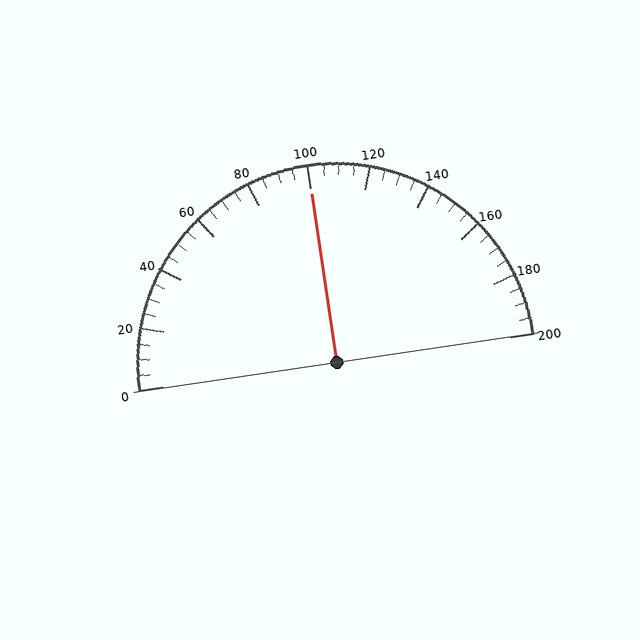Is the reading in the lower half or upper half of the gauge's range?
The reading is in the upper half of the range (0 to 200).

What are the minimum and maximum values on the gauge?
The gauge ranges from 0 to 200.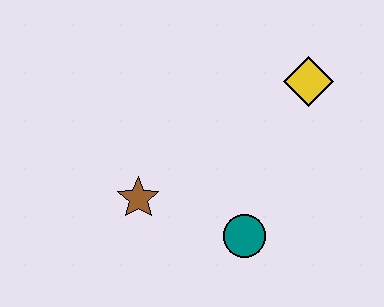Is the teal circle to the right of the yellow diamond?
No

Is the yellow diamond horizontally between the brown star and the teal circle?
No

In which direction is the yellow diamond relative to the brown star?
The yellow diamond is to the right of the brown star.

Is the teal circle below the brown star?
Yes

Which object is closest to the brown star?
The teal circle is closest to the brown star.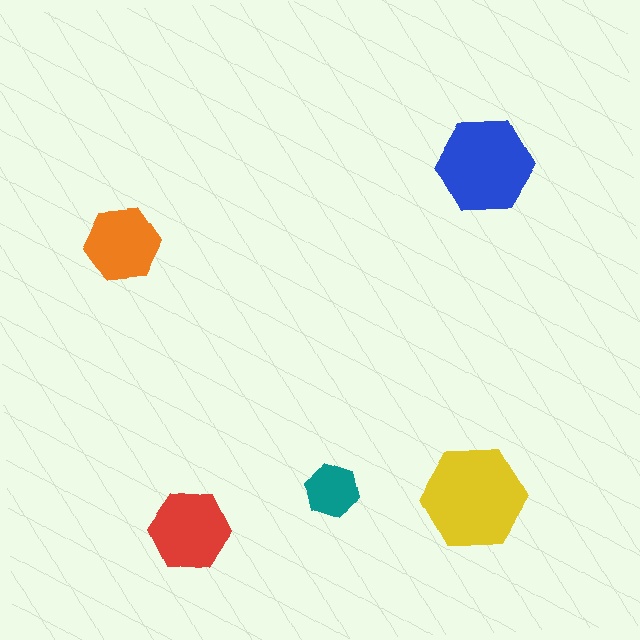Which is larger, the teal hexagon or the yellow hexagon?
The yellow one.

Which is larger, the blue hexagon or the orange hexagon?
The blue one.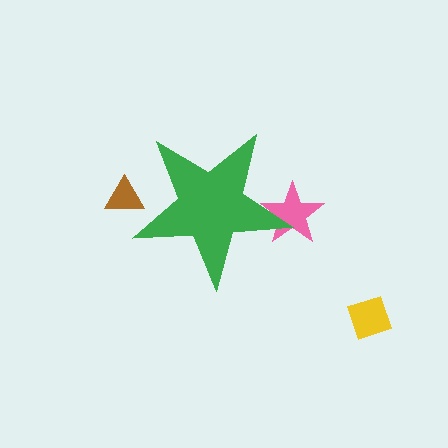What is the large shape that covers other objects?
A green star.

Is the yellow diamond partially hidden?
No, the yellow diamond is fully visible.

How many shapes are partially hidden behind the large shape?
2 shapes are partially hidden.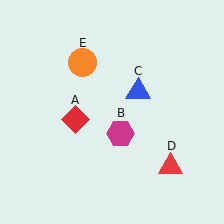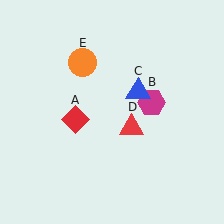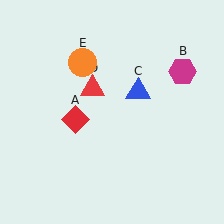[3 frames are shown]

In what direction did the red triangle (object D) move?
The red triangle (object D) moved up and to the left.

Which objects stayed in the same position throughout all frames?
Red diamond (object A) and blue triangle (object C) and orange circle (object E) remained stationary.